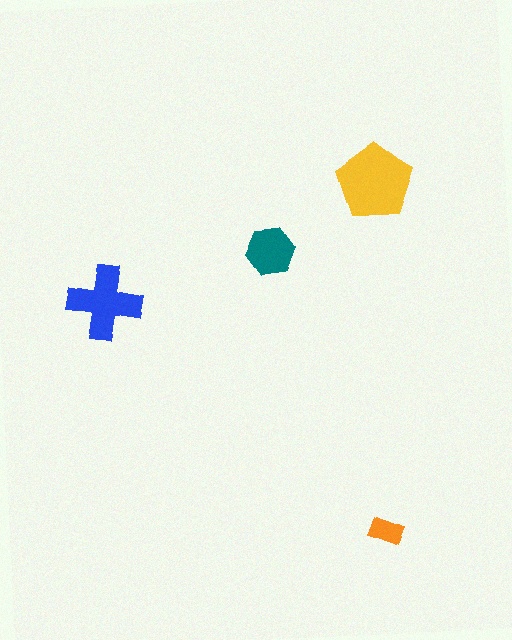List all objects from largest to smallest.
The yellow pentagon, the blue cross, the teal hexagon, the orange rectangle.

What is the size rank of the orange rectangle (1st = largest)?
4th.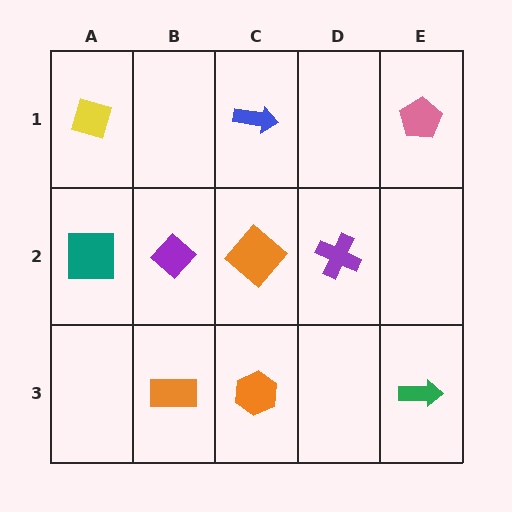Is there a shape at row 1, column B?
No, that cell is empty.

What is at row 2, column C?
An orange diamond.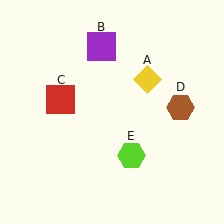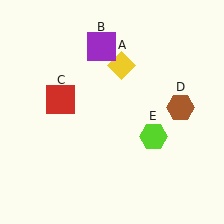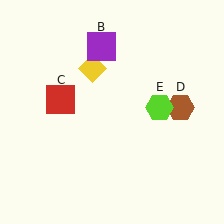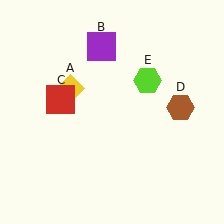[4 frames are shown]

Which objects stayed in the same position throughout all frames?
Purple square (object B) and red square (object C) and brown hexagon (object D) remained stationary.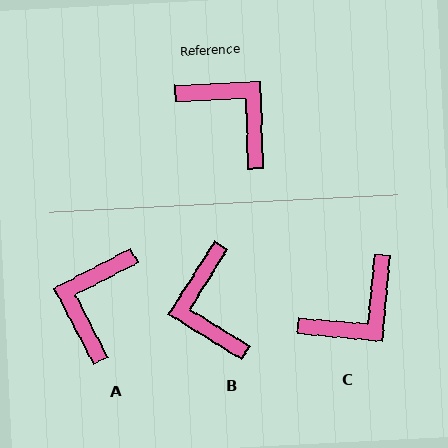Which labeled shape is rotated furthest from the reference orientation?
B, about 146 degrees away.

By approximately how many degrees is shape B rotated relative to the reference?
Approximately 146 degrees counter-clockwise.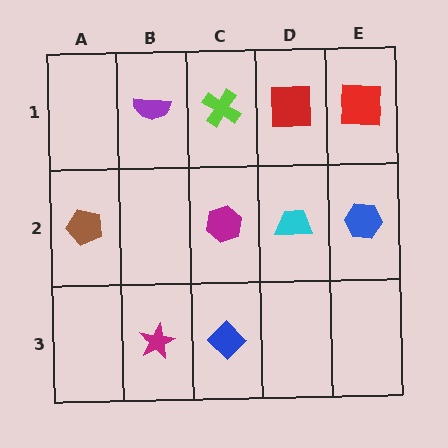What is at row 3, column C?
A blue diamond.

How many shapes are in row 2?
4 shapes.